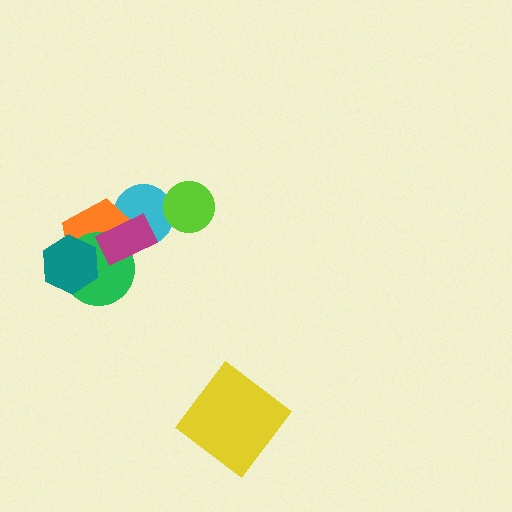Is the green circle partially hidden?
Yes, it is partially covered by another shape.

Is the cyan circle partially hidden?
Yes, it is partially covered by another shape.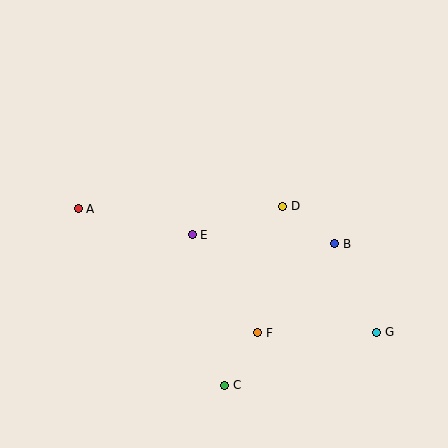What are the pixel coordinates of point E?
Point E is at (192, 235).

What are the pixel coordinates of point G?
Point G is at (377, 332).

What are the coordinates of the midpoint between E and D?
The midpoint between E and D is at (237, 220).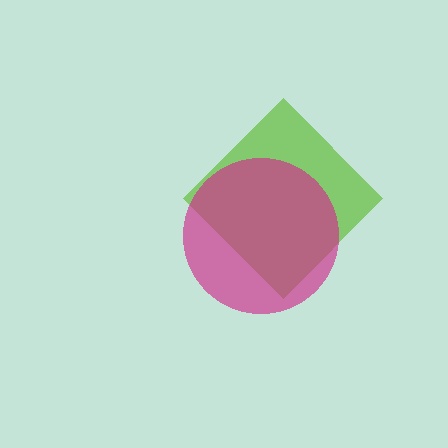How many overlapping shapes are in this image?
There are 2 overlapping shapes in the image.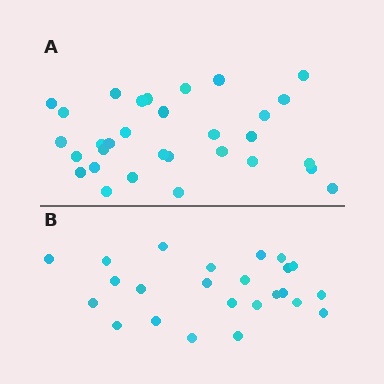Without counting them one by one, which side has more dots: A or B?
Region A (the top region) has more dots.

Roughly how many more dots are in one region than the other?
Region A has roughly 8 or so more dots than region B.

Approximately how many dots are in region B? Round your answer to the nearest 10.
About 20 dots. (The exact count is 24, which rounds to 20.)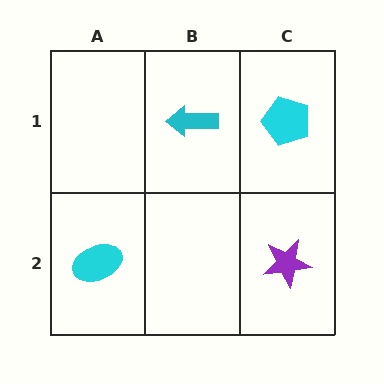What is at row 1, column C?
A cyan pentagon.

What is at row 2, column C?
A purple star.